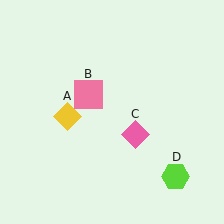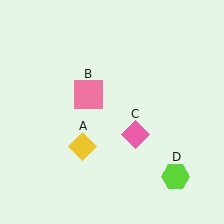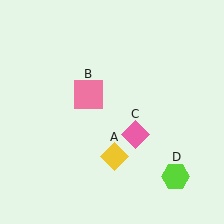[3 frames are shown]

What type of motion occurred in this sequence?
The yellow diamond (object A) rotated counterclockwise around the center of the scene.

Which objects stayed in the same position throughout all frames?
Pink square (object B) and pink diamond (object C) and lime hexagon (object D) remained stationary.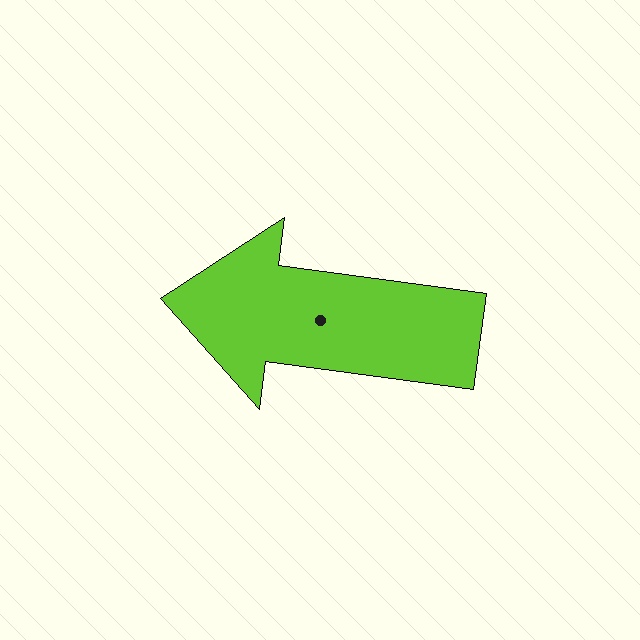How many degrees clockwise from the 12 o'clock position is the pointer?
Approximately 278 degrees.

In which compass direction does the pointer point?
West.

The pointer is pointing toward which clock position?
Roughly 9 o'clock.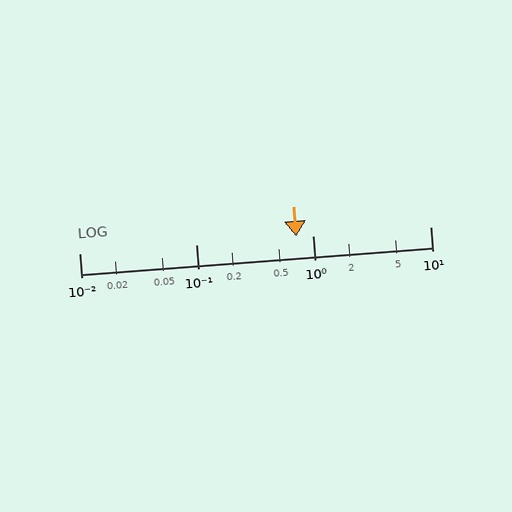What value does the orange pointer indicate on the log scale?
The pointer indicates approximately 0.71.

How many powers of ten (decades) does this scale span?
The scale spans 3 decades, from 0.01 to 10.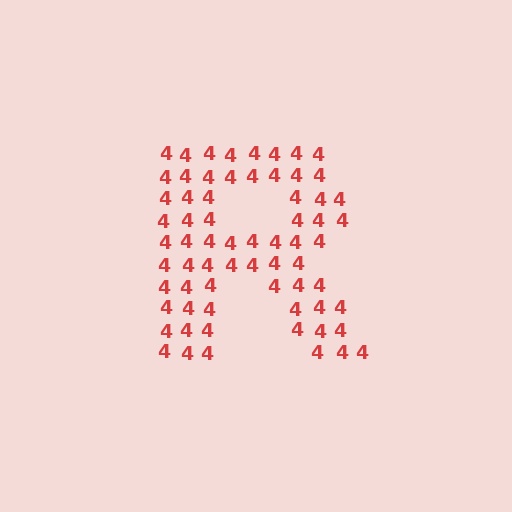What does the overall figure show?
The overall figure shows the letter R.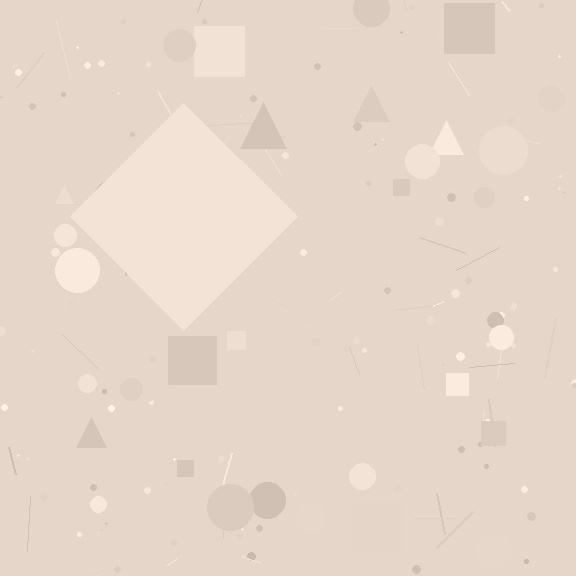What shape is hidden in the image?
A diamond is hidden in the image.